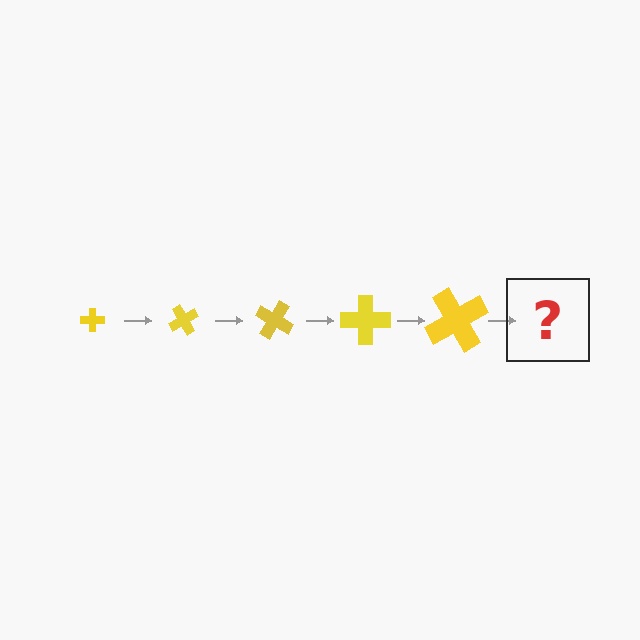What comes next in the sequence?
The next element should be a cross, larger than the previous one and rotated 300 degrees from the start.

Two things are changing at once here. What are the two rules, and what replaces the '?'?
The two rules are that the cross grows larger each step and it rotates 60 degrees each step. The '?' should be a cross, larger than the previous one and rotated 300 degrees from the start.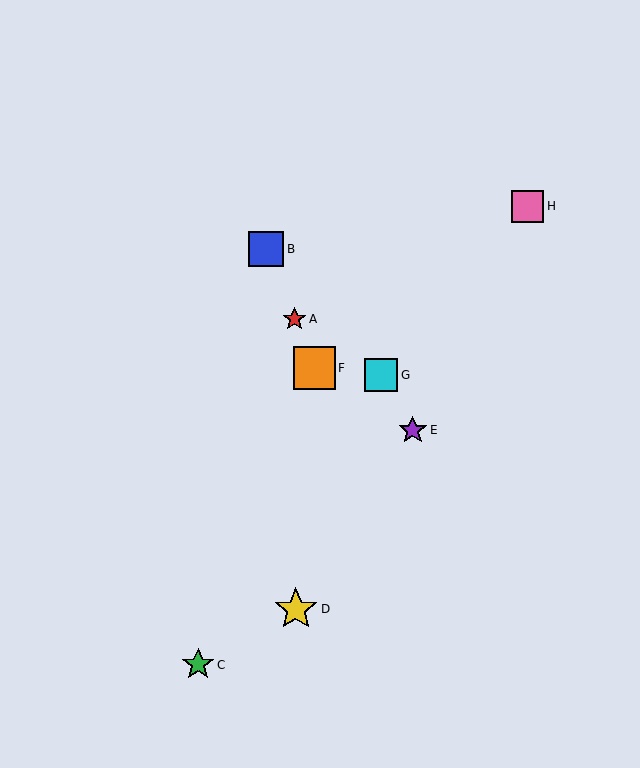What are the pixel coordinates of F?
Object F is at (314, 368).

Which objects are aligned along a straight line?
Objects A, B, F are aligned along a straight line.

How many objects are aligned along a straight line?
3 objects (A, B, F) are aligned along a straight line.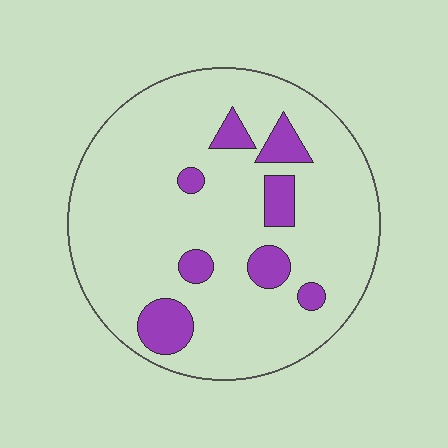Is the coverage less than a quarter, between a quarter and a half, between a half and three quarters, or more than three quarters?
Less than a quarter.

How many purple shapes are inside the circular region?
8.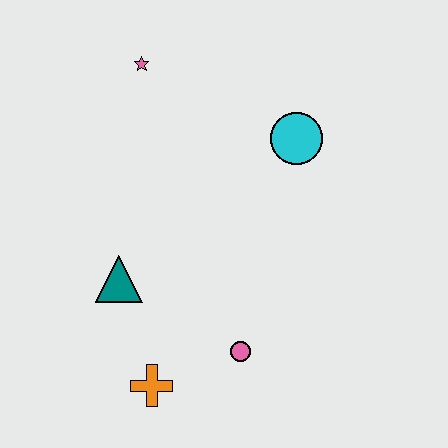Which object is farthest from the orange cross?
The pink star is farthest from the orange cross.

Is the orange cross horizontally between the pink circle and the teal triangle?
Yes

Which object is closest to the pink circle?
The orange cross is closest to the pink circle.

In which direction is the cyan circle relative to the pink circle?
The cyan circle is above the pink circle.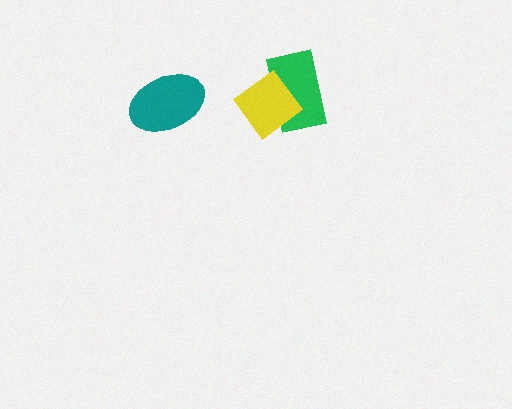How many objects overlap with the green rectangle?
1 object overlaps with the green rectangle.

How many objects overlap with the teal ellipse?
0 objects overlap with the teal ellipse.